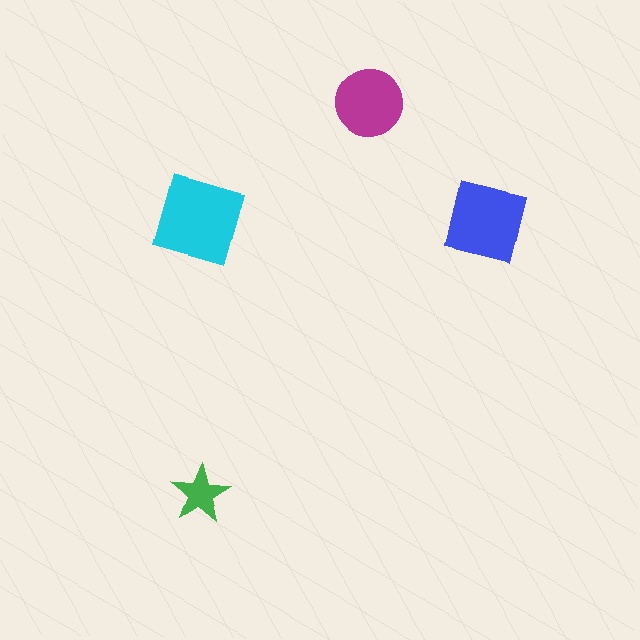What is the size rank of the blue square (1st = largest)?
2nd.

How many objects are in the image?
There are 4 objects in the image.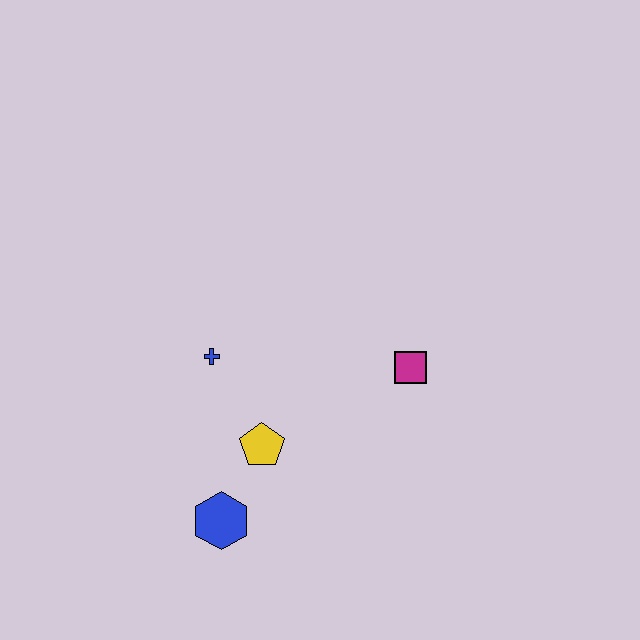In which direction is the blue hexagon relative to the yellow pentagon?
The blue hexagon is below the yellow pentagon.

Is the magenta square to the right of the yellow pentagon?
Yes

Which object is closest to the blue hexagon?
The yellow pentagon is closest to the blue hexagon.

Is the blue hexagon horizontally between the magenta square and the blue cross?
Yes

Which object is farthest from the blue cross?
The magenta square is farthest from the blue cross.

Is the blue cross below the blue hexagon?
No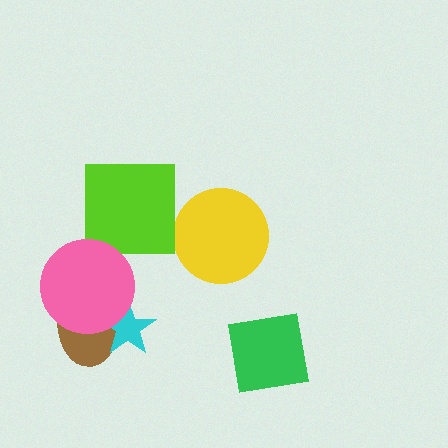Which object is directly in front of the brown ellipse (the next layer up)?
The cyan star is directly in front of the brown ellipse.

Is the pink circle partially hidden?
No, no other shape covers it.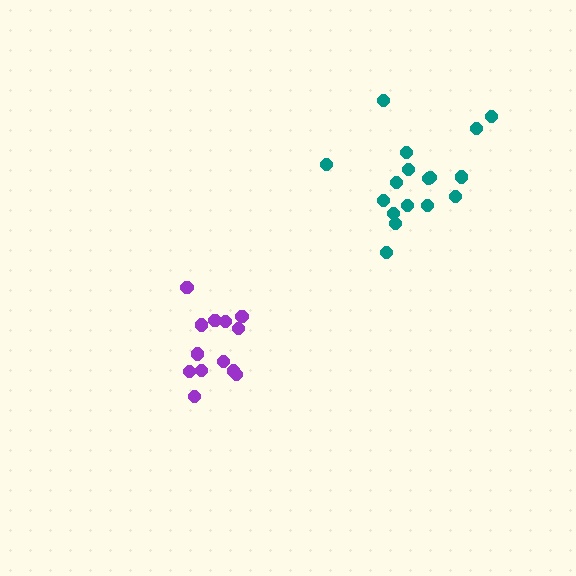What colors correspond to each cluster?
The clusters are colored: purple, teal.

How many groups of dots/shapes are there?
There are 2 groups.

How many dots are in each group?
Group 1: 13 dots, Group 2: 17 dots (30 total).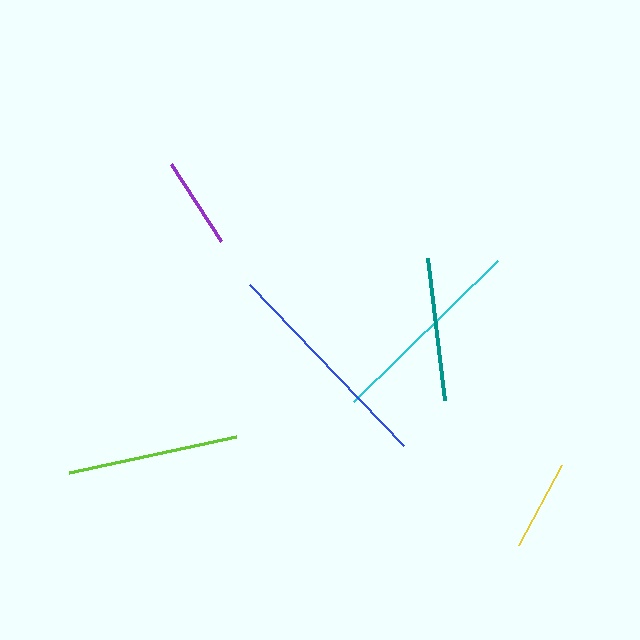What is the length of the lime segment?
The lime segment is approximately 171 pixels long.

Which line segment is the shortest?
The yellow line is the shortest at approximately 90 pixels.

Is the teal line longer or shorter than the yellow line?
The teal line is longer than the yellow line.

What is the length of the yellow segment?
The yellow segment is approximately 90 pixels long.